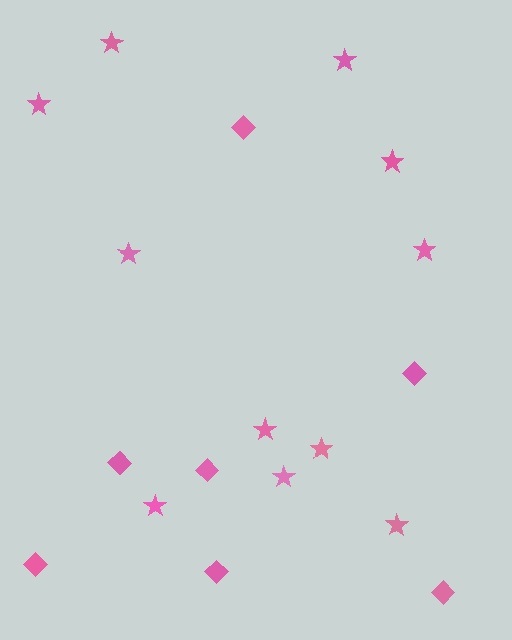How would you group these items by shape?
There are 2 groups: one group of diamonds (7) and one group of stars (11).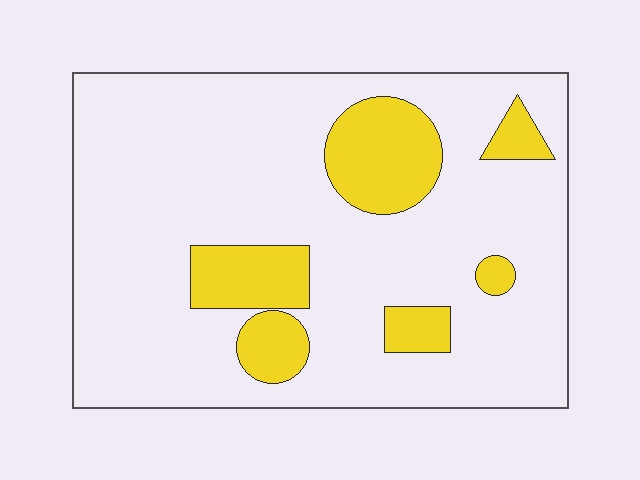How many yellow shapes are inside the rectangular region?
6.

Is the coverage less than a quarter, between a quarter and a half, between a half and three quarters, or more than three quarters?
Less than a quarter.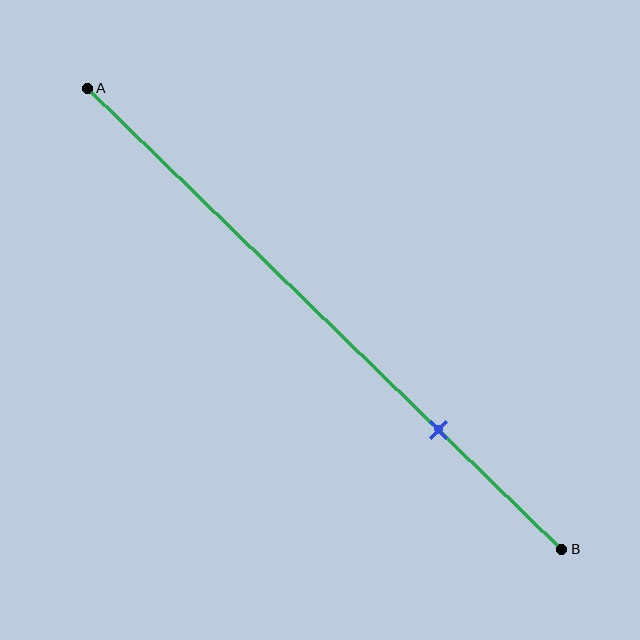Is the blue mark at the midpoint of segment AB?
No, the mark is at about 75% from A, not at the 50% midpoint.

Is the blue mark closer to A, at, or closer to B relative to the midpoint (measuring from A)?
The blue mark is closer to point B than the midpoint of segment AB.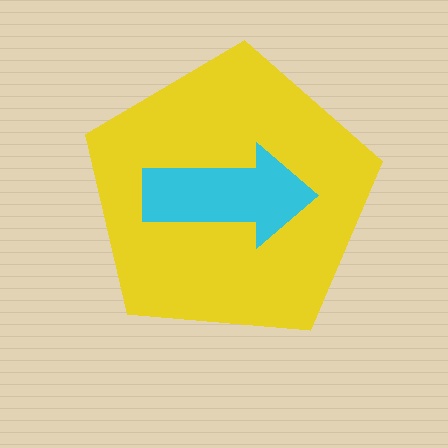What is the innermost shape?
The cyan arrow.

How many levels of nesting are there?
2.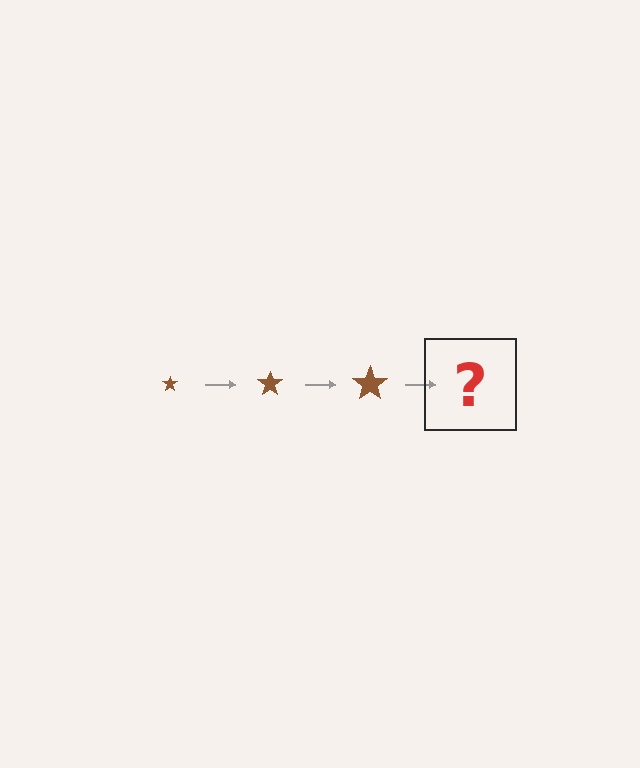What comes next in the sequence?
The next element should be a brown star, larger than the previous one.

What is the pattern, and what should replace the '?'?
The pattern is that the star gets progressively larger each step. The '?' should be a brown star, larger than the previous one.